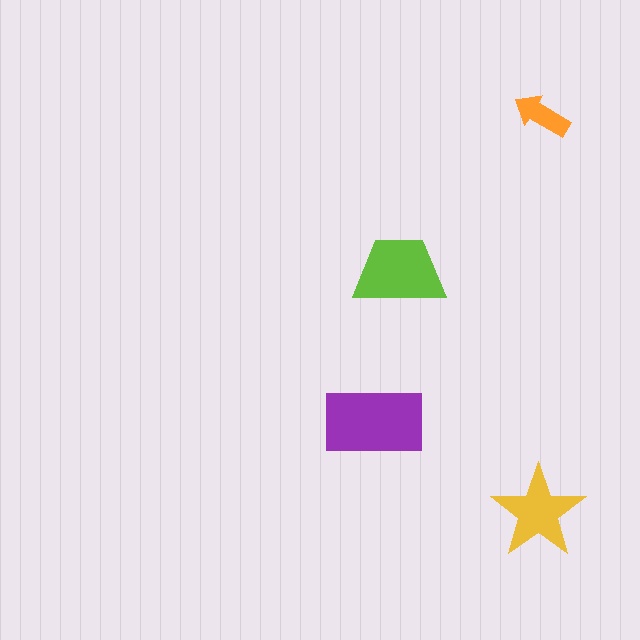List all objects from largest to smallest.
The purple rectangle, the lime trapezoid, the yellow star, the orange arrow.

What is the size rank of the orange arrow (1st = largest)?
4th.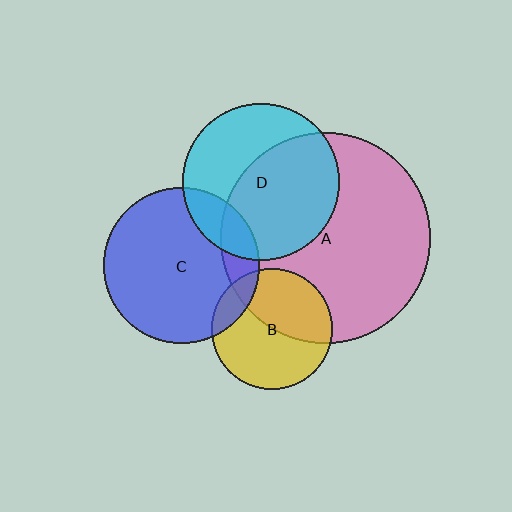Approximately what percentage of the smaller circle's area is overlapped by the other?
Approximately 45%.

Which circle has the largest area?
Circle A (pink).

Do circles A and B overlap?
Yes.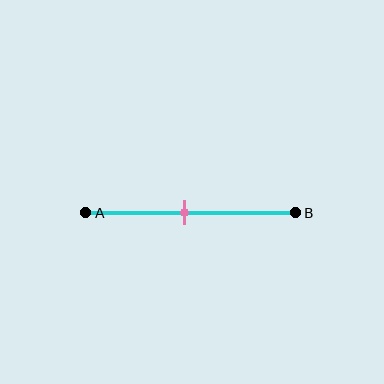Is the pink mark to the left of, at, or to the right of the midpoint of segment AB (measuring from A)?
The pink mark is approximately at the midpoint of segment AB.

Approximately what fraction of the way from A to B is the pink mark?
The pink mark is approximately 45% of the way from A to B.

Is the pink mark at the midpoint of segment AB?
Yes, the mark is approximately at the midpoint.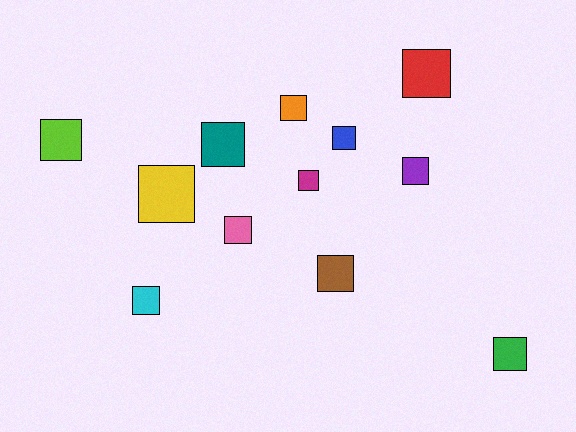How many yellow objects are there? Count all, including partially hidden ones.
There is 1 yellow object.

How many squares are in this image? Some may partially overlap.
There are 12 squares.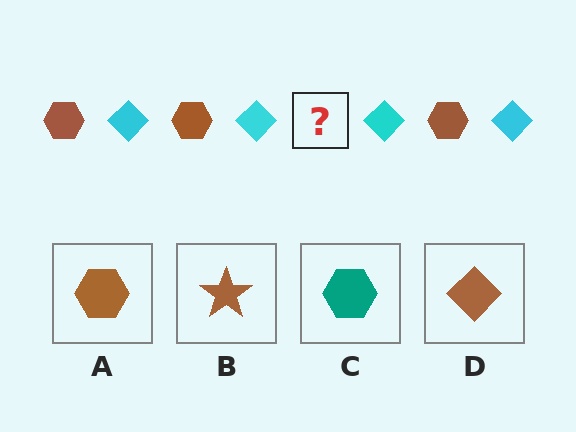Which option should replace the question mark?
Option A.